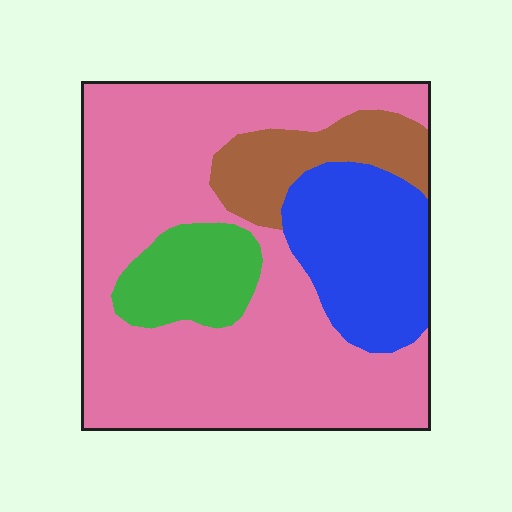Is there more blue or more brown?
Blue.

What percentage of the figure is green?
Green takes up about one tenth (1/10) of the figure.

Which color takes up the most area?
Pink, at roughly 60%.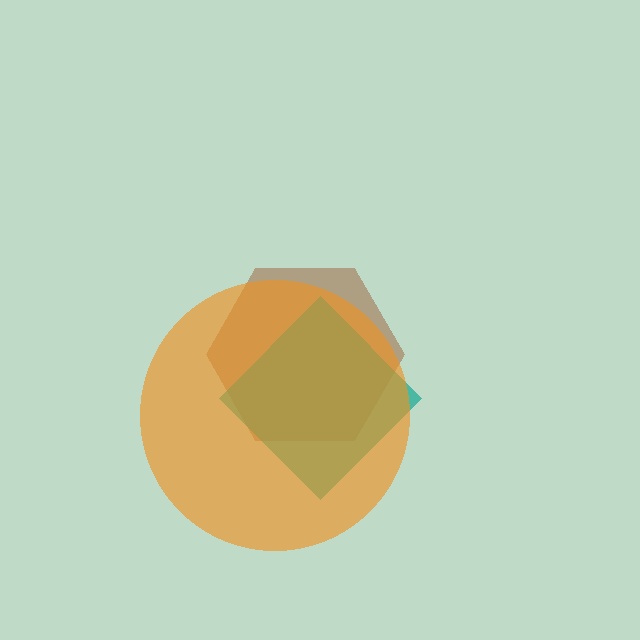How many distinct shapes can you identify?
There are 3 distinct shapes: a brown hexagon, a teal diamond, an orange circle.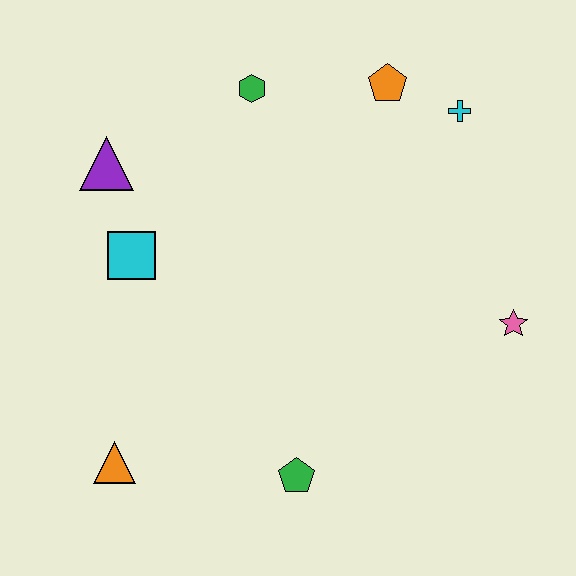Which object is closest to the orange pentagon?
The cyan cross is closest to the orange pentagon.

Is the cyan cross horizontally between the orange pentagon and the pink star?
Yes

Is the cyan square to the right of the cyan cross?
No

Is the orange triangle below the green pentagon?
No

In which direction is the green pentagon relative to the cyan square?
The green pentagon is below the cyan square.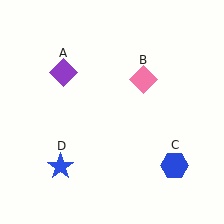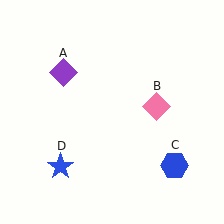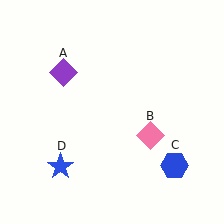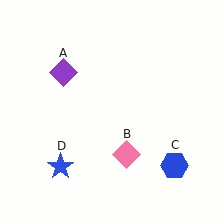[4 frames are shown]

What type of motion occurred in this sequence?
The pink diamond (object B) rotated clockwise around the center of the scene.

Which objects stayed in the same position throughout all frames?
Purple diamond (object A) and blue hexagon (object C) and blue star (object D) remained stationary.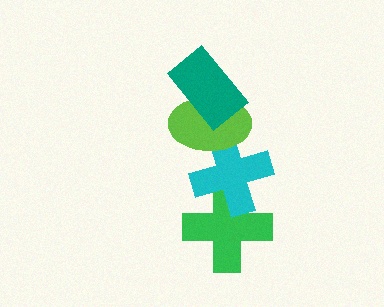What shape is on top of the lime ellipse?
The teal rectangle is on top of the lime ellipse.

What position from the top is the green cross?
The green cross is 4th from the top.